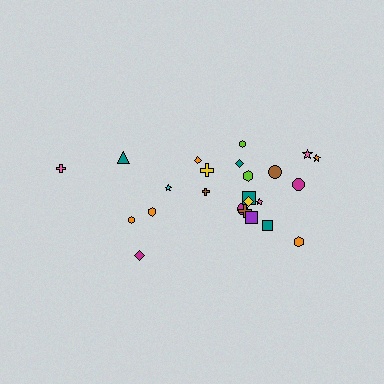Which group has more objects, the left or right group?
The right group.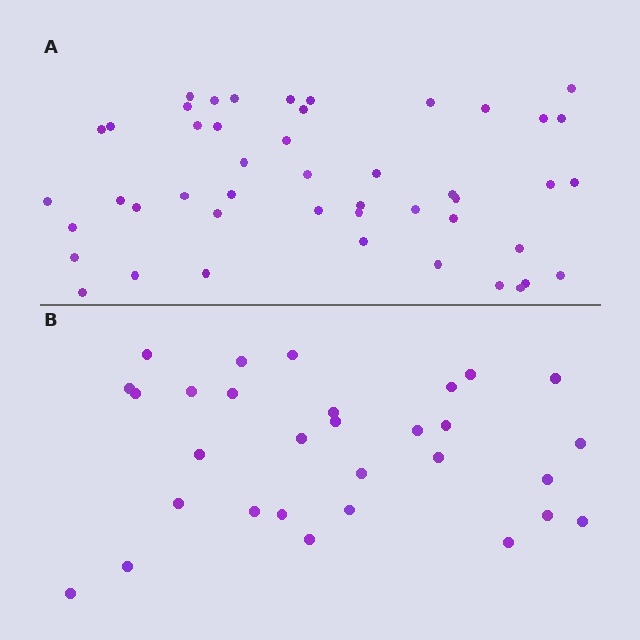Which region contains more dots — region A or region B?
Region A (the top region) has more dots.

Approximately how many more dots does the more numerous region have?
Region A has approximately 15 more dots than region B.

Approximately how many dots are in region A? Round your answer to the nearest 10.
About 50 dots. (The exact count is 47, which rounds to 50.)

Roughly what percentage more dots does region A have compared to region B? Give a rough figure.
About 55% more.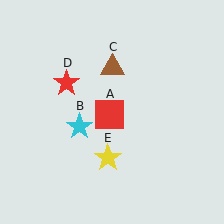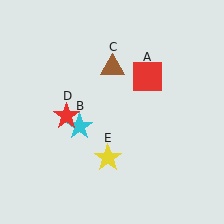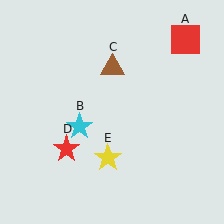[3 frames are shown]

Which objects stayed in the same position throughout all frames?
Cyan star (object B) and brown triangle (object C) and yellow star (object E) remained stationary.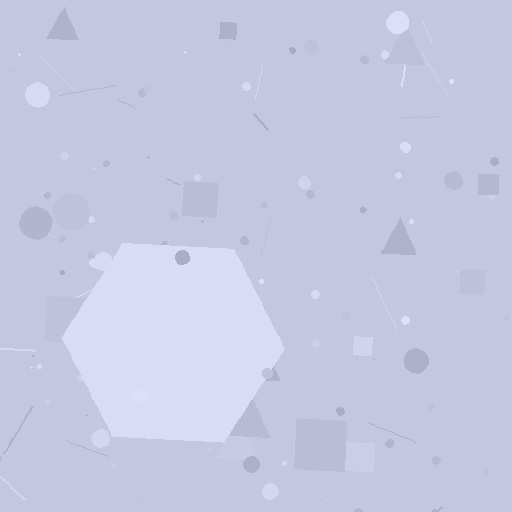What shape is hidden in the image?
A hexagon is hidden in the image.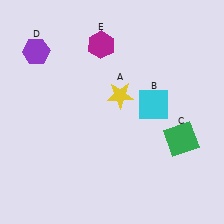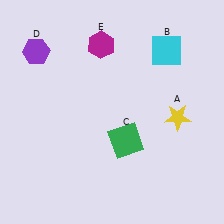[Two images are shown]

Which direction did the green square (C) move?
The green square (C) moved left.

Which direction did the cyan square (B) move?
The cyan square (B) moved up.